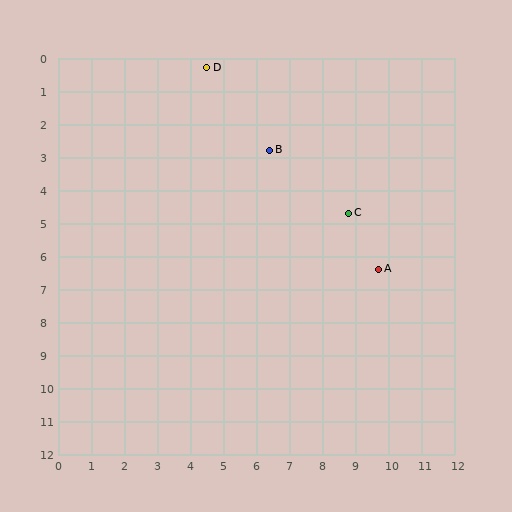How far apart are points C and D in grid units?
Points C and D are about 6.2 grid units apart.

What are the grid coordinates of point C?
Point C is at approximately (8.8, 4.7).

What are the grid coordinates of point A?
Point A is at approximately (9.7, 6.4).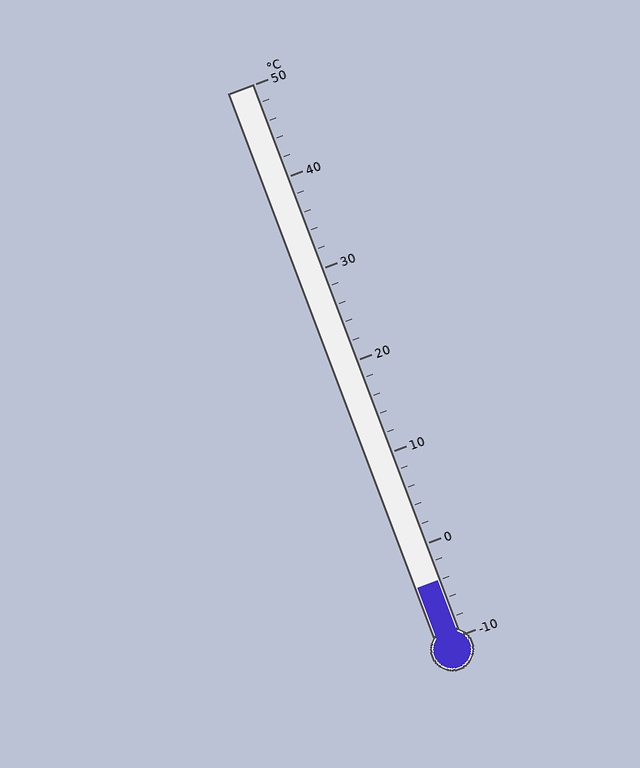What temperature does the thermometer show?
The thermometer shows approximately -4°C.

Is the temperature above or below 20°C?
The temperature is below 20°C.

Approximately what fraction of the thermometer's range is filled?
The thermometer is filled to approximately 10% of its range.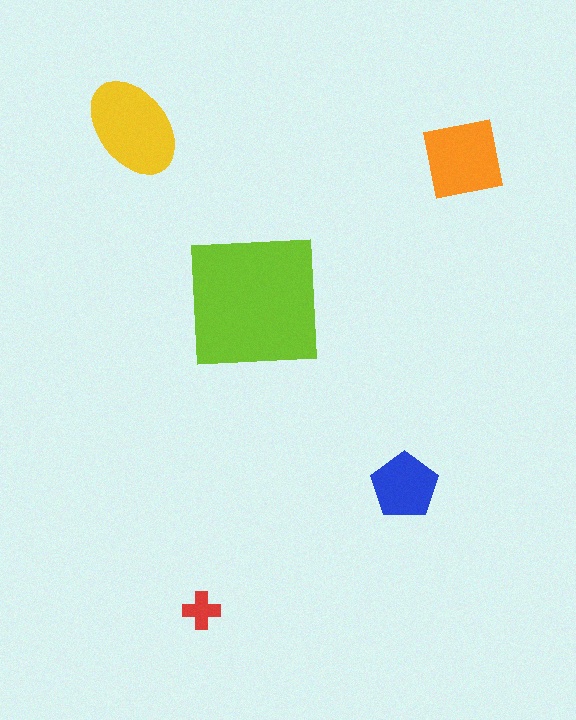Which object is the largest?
The lime square.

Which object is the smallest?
The red cross.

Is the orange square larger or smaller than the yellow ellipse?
Smaller.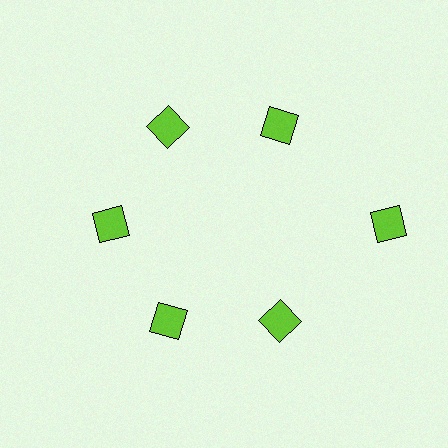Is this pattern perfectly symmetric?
No. The 6 lime diamonds are arranged in a ring, but one element near the 3 o'clock position is pushed outward from the center, breaking the 6-fold rotational symmetry.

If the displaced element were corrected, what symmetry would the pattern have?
It would have 6-fold rotational symmetry — the pattern would map onto itself every 60 degrees.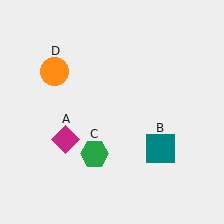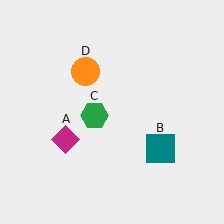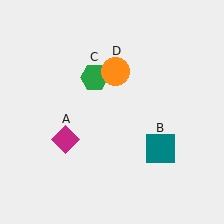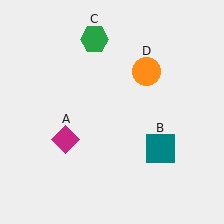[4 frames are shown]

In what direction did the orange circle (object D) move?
The orange circle (object D) moved right.